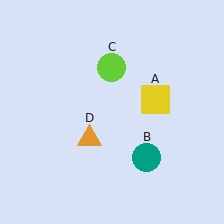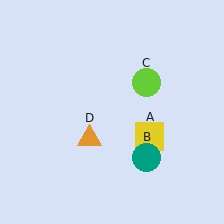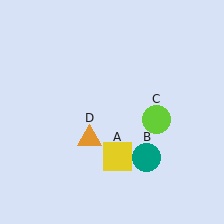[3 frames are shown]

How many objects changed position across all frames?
2 objects changed position: yellow square (object A), lime circle (object C).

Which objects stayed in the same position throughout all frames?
Teal circle (object B) and orange triangle (object D) remained stationary.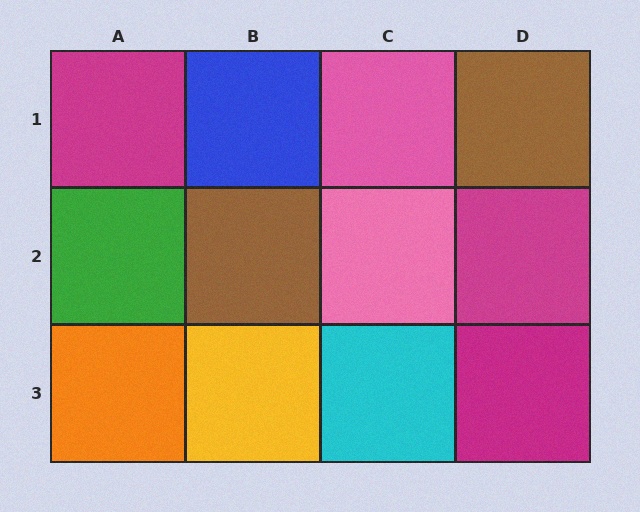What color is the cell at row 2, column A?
Green.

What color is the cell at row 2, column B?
Brown.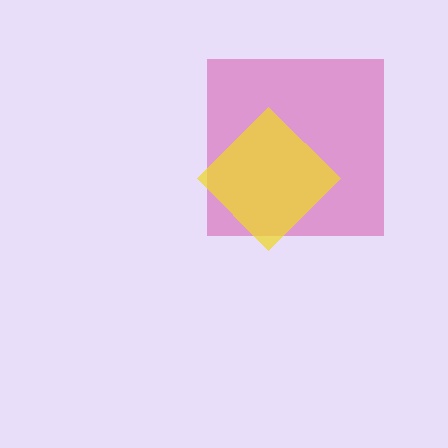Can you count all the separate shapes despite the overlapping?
Yes, there are 2 separate shapes.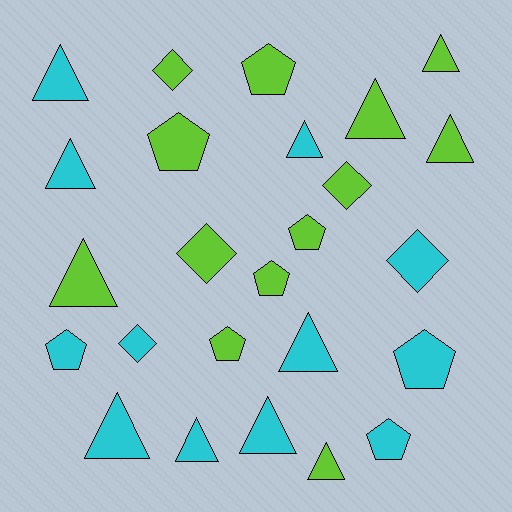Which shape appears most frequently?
Triangle, with 12 objects.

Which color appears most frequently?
Lime, with 13 objects.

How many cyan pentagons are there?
There are 3 cyan pentagons.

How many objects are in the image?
There are 25 objects.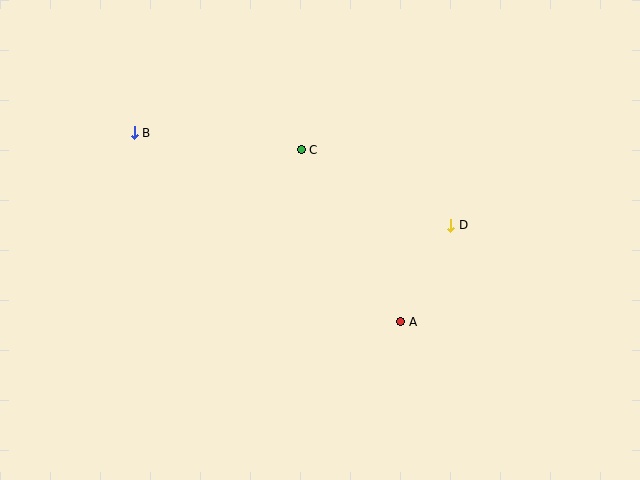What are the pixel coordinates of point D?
Point D is at (451, 225).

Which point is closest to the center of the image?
Point C at (301, 150) is closest to the center.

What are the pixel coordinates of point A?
Point A is at (401, 322).